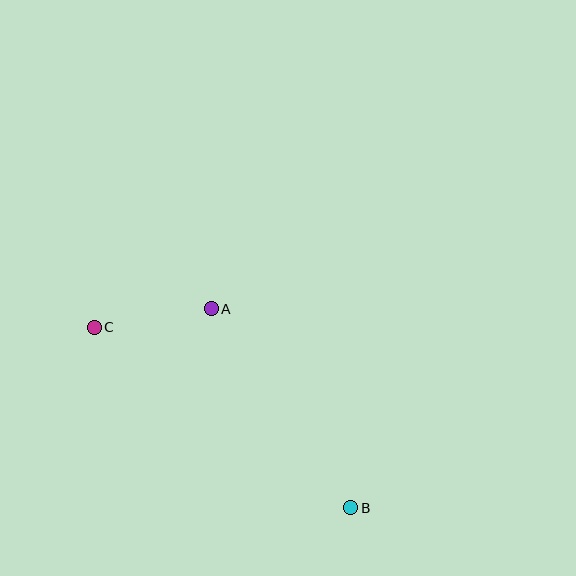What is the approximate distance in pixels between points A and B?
The distance between A and B is approximately 243 pixels.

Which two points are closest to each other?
Points A and C are closest to each other.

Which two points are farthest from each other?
Points B and C are farthest from each other.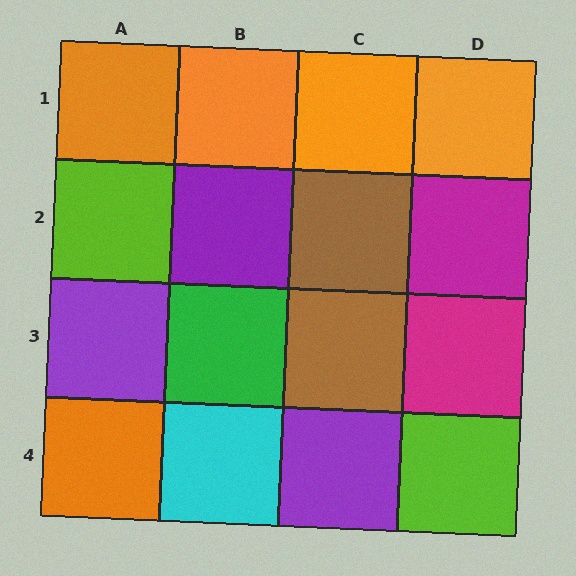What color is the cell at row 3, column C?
Brown.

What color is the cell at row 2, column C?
Brown.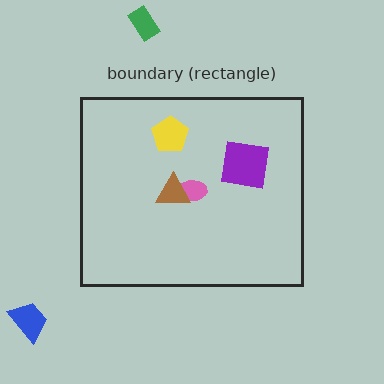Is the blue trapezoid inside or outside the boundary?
Outside.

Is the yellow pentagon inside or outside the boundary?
Inside.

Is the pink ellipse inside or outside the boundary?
Inside.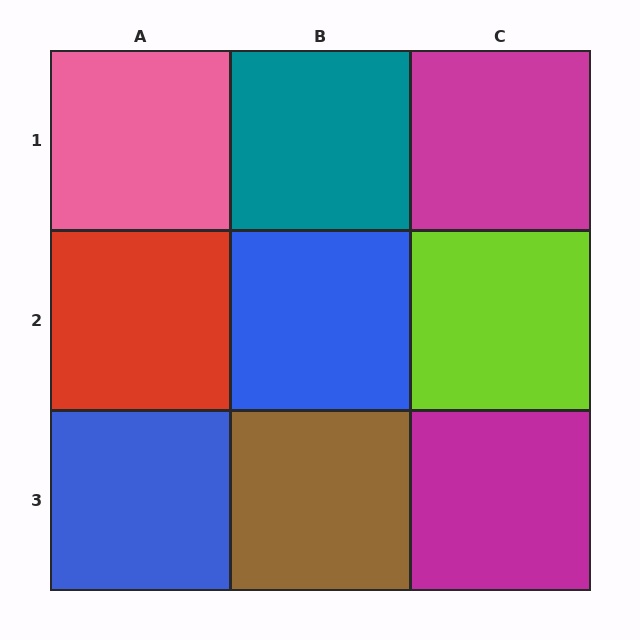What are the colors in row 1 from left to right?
Pink, teal, magenta.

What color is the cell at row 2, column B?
Blue.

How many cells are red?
1 cell is red.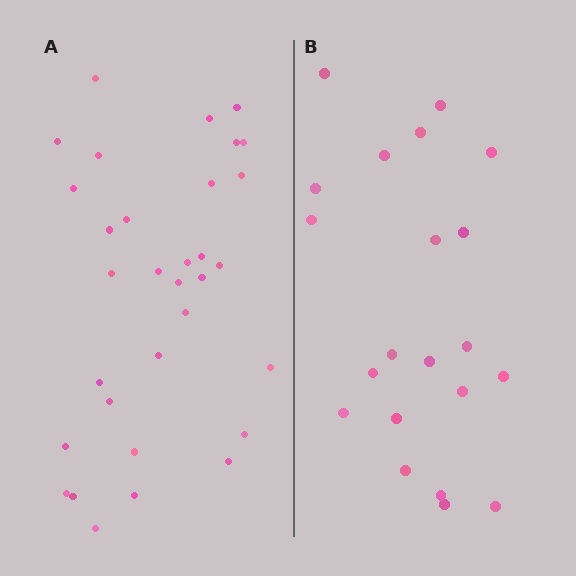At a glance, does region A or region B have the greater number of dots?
Region A (the left region) has more dots.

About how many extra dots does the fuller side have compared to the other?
Region A has roughly 12 or so more dots than region B.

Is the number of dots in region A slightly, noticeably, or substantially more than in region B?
Region A has substantially more. The ratio is roughly 1.5 to 1.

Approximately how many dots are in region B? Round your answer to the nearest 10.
About 20 dots. (The exact count is 21, which rounds to 20.)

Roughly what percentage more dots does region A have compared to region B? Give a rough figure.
About 50% more.